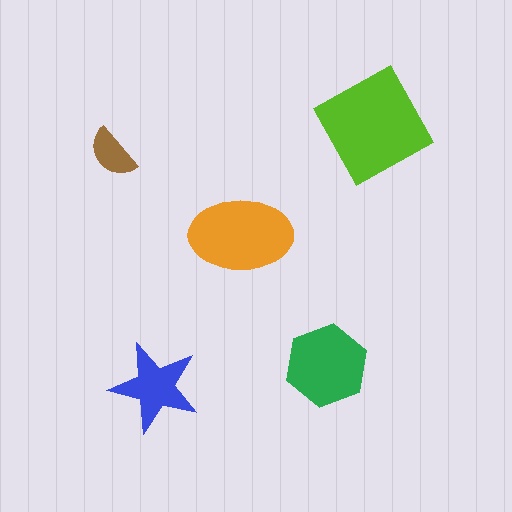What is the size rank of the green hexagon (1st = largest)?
3rd.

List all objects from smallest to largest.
The brown semicircle, the blue star, the green hexagon, the orange ellipse, the lime square.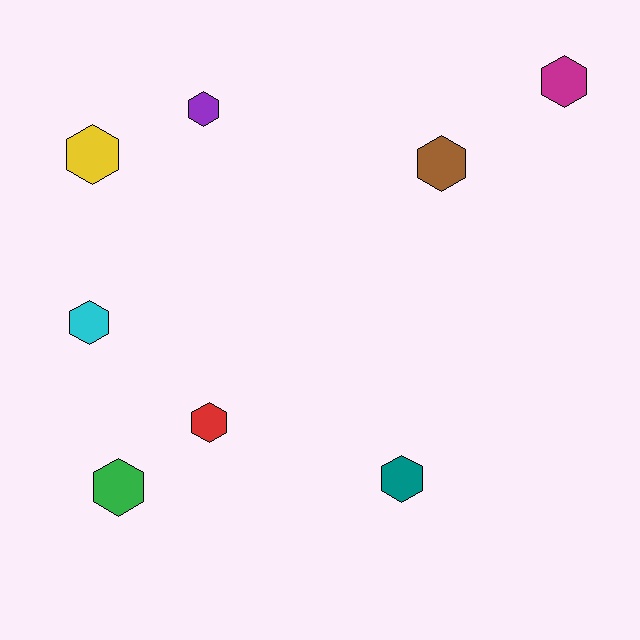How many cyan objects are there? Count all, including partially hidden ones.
There is 1 cyan object.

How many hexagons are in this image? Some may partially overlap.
There are 8 hexagons.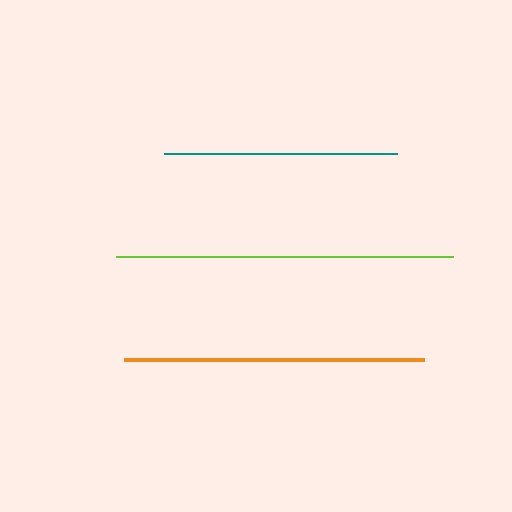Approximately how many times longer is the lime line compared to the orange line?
The lime line is approximately 1.1 times the length of the orange line.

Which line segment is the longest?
The lime line is the longest at approximately 337 pixels.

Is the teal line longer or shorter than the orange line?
The orange line is longer than the teal line.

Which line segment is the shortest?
The teal line is the shortest at approximately 233 pixels.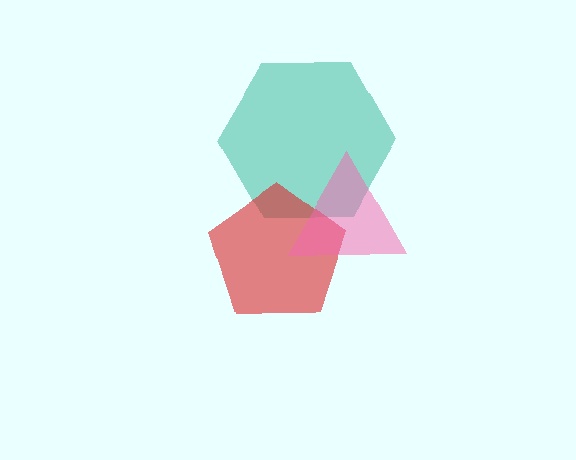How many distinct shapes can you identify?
There are 3 distinct shapes: a teal hexagon, a red pentagon, a pink triangle.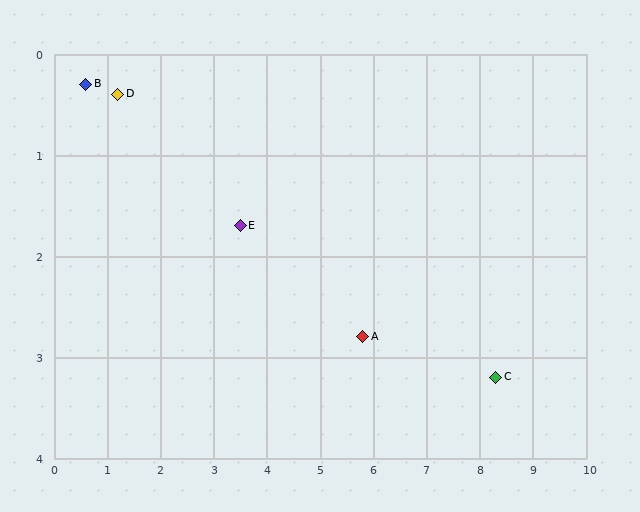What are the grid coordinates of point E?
Point E is at approximately (3.5, 1.7).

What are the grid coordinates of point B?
Point B is at approximately (0.6, 0.3).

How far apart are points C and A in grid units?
Points C and A are about 2.5 grid units apart.